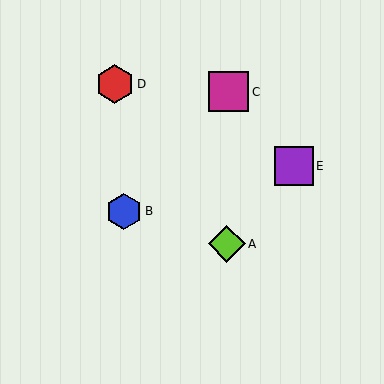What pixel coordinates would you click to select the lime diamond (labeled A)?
Click at (227, 244) to select the lime diamond A.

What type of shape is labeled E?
Shape E is a purple square.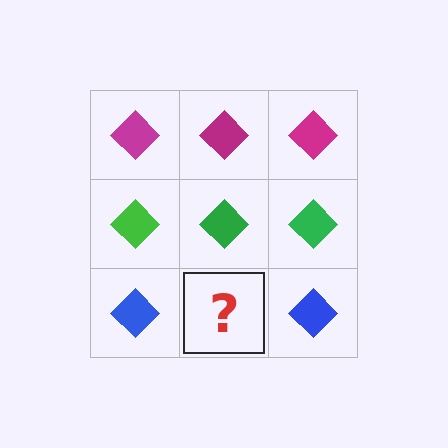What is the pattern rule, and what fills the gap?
The rule is that each row has a consistent color. The gap should be filled with a blue diamond.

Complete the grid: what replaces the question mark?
The question mark should be replaced with a blue diamond.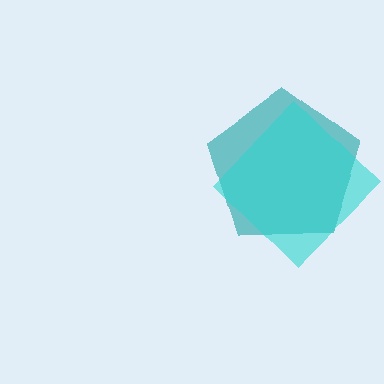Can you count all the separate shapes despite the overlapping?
Yes, there are 2 separate shapes.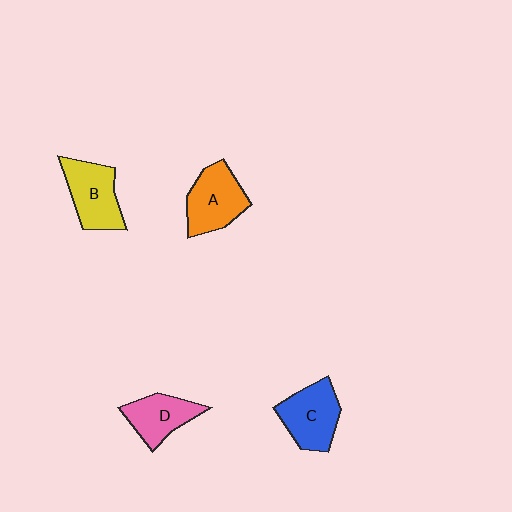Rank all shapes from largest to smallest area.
From largest to smallest: A (orange), C (blue), B (yellow), D (pink).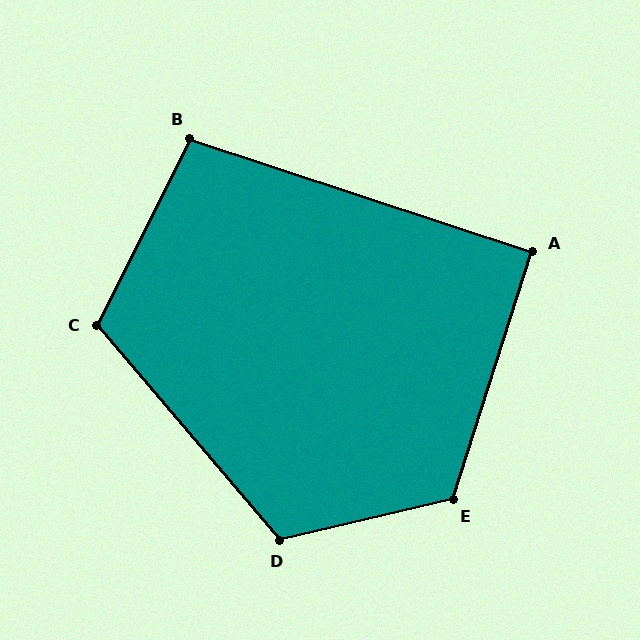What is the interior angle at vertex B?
Approximately 98 degrees (obtuse).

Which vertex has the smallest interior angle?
A, at approximately 90 degrees.